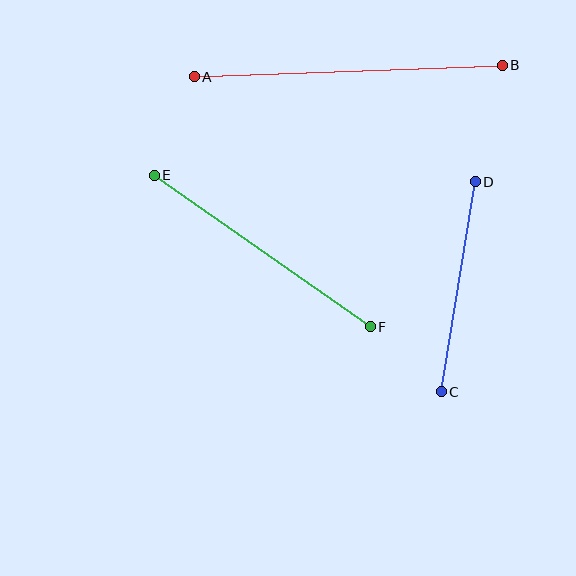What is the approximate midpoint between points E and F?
The midpoint is at approximately (262, 251) pixels.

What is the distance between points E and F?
The distance is approximately 264 pixels.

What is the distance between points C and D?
The distance is approximately 212 pixels.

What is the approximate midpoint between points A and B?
The midpoint is at approximately (348, 71) pixels.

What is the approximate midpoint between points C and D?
The midpoint is at approximately (458, 287) pixels.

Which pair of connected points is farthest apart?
Points A and B are farthest apart.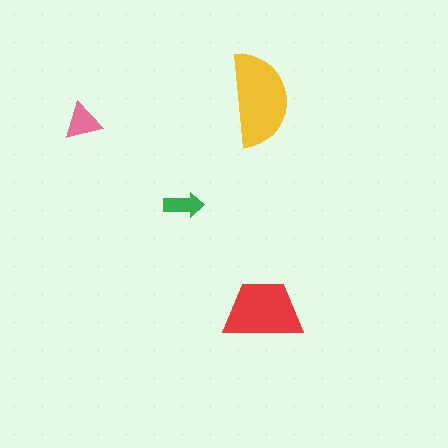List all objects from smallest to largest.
The green arrow, the pink triangle, the red trapezoid, the yellow semicircle.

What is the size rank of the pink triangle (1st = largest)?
3rd.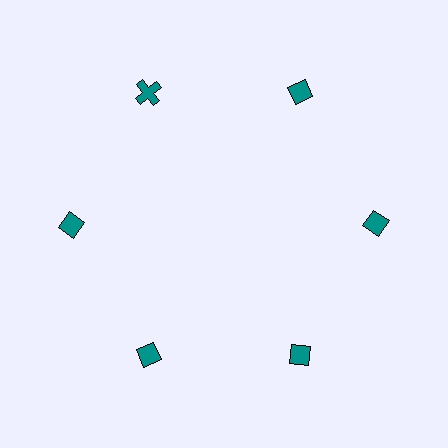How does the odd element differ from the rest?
It has a different shape: cross instead of diamond.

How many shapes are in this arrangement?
There are 6 shapes arranged in a ring pattern.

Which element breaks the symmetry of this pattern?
The teal cross at roughly the 11 o'clock position breaks the symmetry. All other shapes are teal diamonds.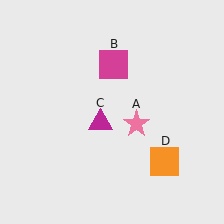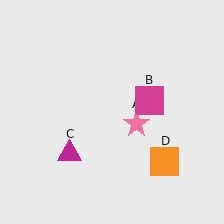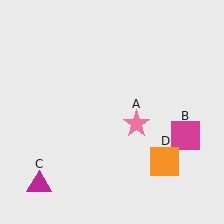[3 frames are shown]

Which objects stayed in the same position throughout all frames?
Pink star (object A) and orange square (object D) remained stationary.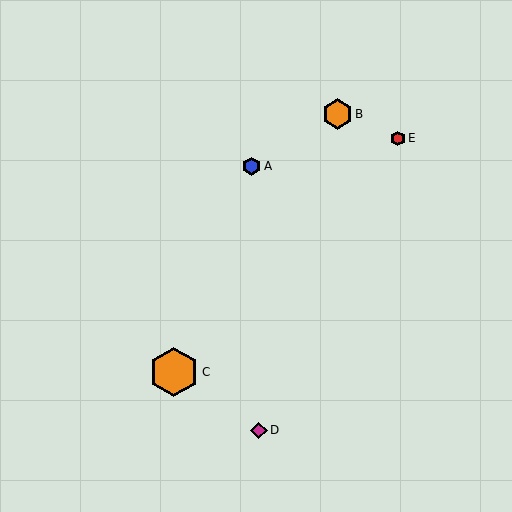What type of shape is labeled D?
Shape D is a magenta diamond.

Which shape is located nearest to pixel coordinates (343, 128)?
The orange hexagon (labeled B) at (337, 114) is nearest to that location.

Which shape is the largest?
The orange hexagon (labeled C) is the largest.